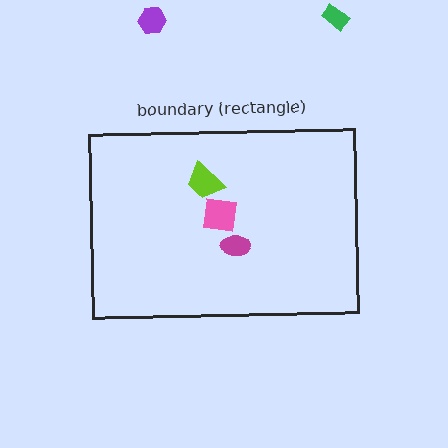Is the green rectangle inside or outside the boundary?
Outside.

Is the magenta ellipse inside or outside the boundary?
Inside.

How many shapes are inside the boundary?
3 inside, 2 outside.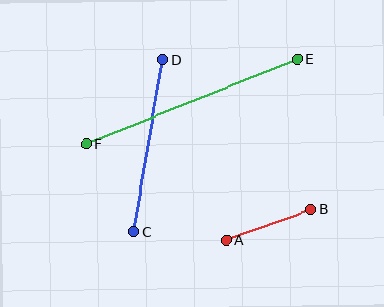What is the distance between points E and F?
The distance is approximately 227 pixels.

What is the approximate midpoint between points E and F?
The midpoint is at approximately (192, 102) pixels.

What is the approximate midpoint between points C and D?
The midpoint is at approximately (148, 146) pixels.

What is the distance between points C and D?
The distance is approximately 174 pixels.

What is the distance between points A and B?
The distance is approximately 89 pixels.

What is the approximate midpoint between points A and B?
The midpoint is at approximately (269, 225) pixels.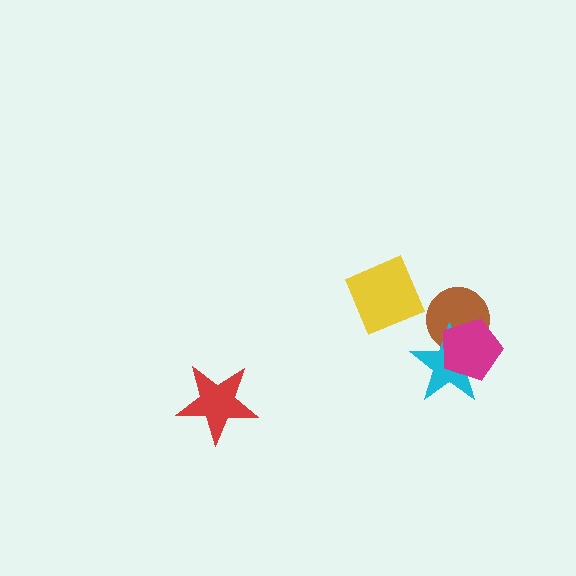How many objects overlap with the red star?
0 objects overlap with the red star.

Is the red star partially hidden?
No, no other shape covers it.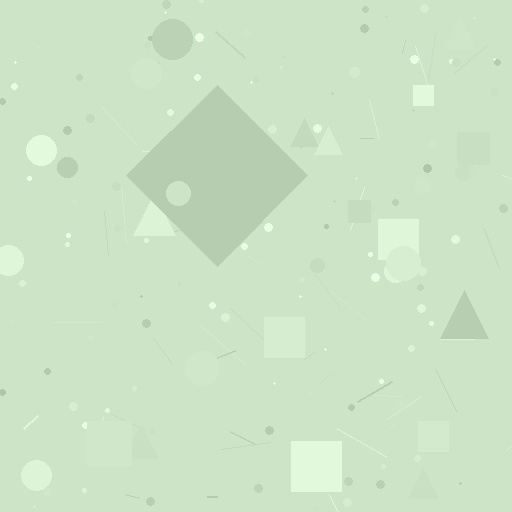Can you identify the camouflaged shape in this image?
The camouflaged shape is a diamond.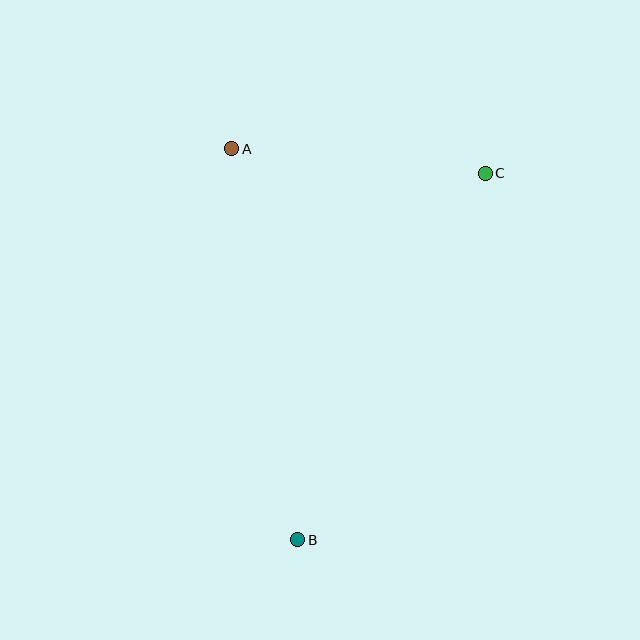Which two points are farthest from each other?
Points B and C are farthest from each other.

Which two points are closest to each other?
Points A and C are closest to each other.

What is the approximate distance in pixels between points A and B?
The distance between A and B is approximately 396 pixels.